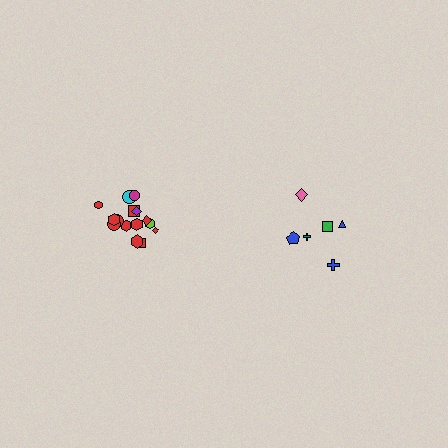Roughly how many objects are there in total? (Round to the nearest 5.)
Roughly 20 objects in total.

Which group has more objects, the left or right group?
The left group.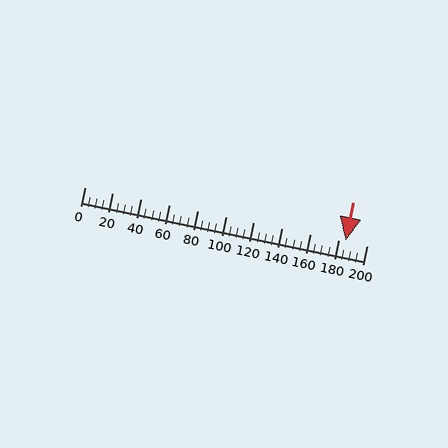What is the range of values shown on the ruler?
The ruler shows values from 0 to 200.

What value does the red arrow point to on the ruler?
The red arrow points to approximately 185.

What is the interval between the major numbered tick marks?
The major tick marks are spaced 20 units apart.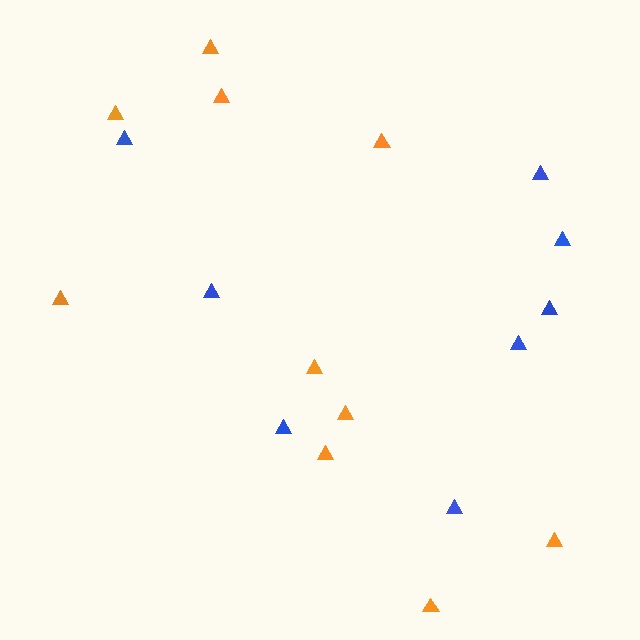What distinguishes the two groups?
There are 2 groups: one group of orange triangles (10) and one group of blue triangles (8).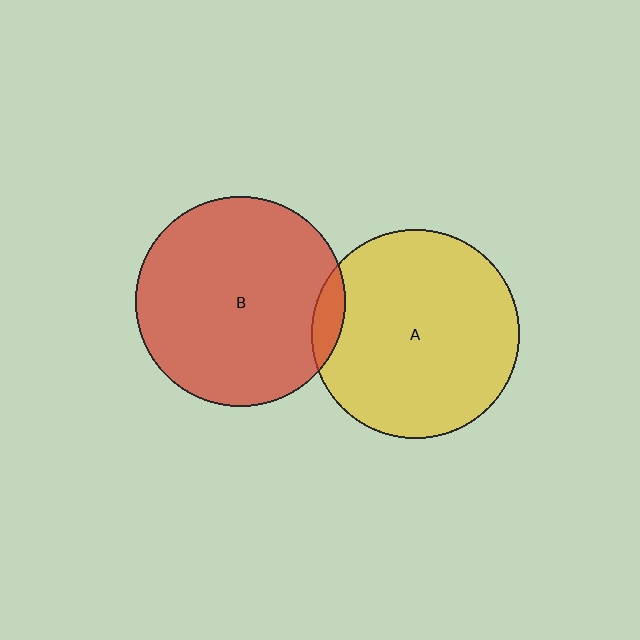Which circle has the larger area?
Circle B (red).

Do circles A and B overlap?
Yes.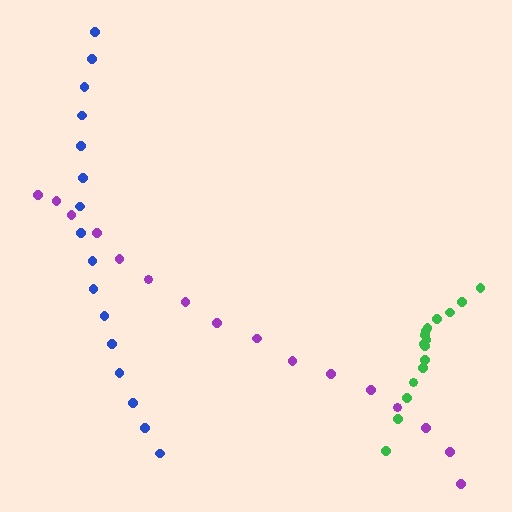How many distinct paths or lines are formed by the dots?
There are 3 distinct paths.